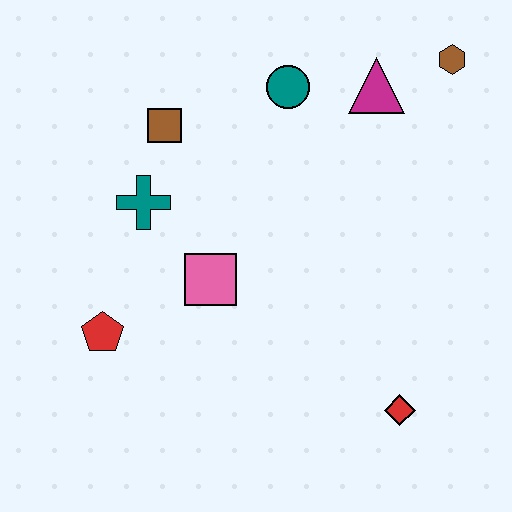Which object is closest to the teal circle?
The magenta triangle is closest to the teal circle.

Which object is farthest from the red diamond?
The brown square is farthest from the red diamond.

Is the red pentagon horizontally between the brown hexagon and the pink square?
No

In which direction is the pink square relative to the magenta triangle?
The pink square is below the magenta triangle.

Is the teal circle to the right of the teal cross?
Yes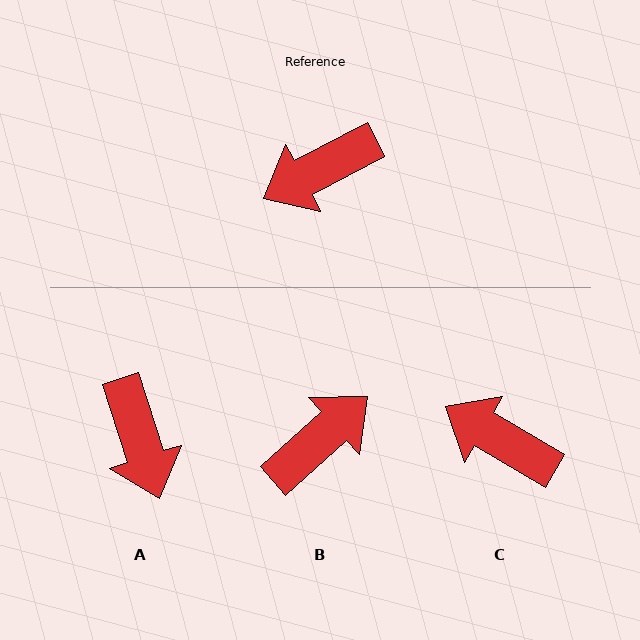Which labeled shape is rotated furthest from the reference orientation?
B, about 166 degrees away.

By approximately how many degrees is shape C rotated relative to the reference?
Approximately 58 degrees clockwise.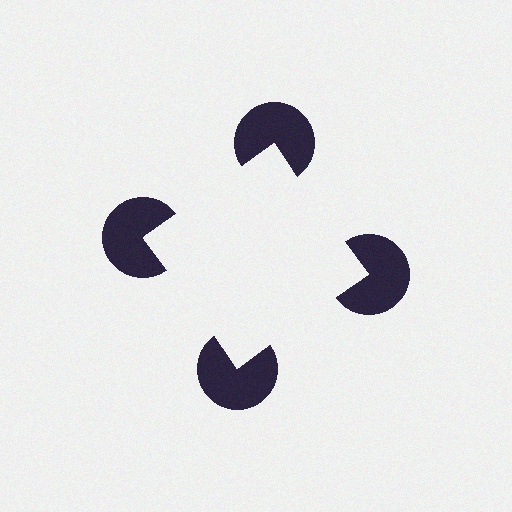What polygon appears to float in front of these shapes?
An illusory square — its edges are inferred from the aligned wedge cuts in the pac-man discs, not physically drawn.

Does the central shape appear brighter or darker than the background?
It typically appears slightly brighter than the background, even though no actual brightness change is drawn.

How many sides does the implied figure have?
4 sides.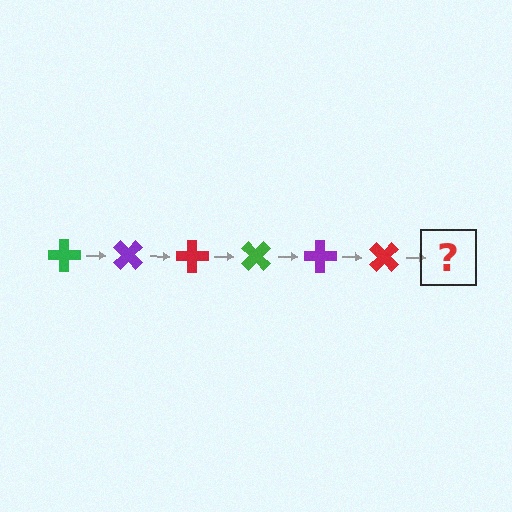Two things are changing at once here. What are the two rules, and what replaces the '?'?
The two rules are that it rotates 45 degrees each step and the color cycles through green, purple, and red. The '?' should be a green cross, rotated 270 degrees from the start.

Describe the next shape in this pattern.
It should be a green cross, rotated 270 degrees from the start.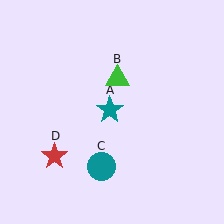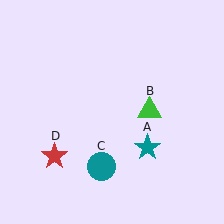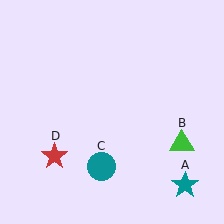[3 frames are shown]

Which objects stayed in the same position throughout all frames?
Teal circle (object C) and red star (object D) remained stationary.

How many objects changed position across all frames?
2 objects changed position: teal star (object A), green triangle (object B).